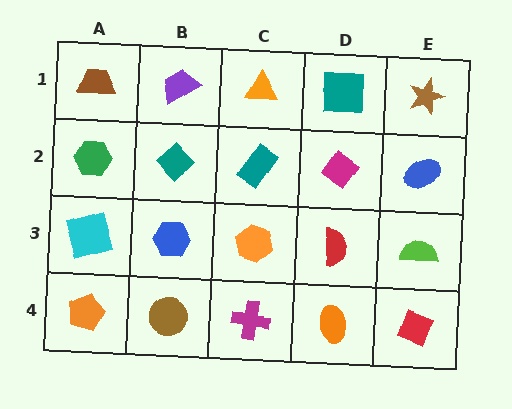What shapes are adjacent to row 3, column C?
A teal rectangle (row 2, column C), a magenta cross (row 4, column C), a blue hexagon (row 3, column B), a red semicircle (row 3, column D).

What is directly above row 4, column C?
An orange hexagon.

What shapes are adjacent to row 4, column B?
A blue hexagon (row 3, column B), an orange pentagon (row 4, column A), a magenta cross (row 4, column C).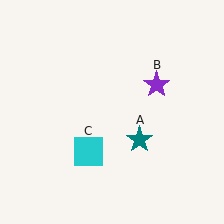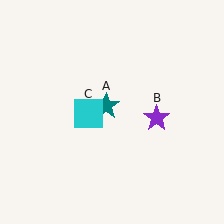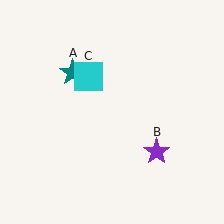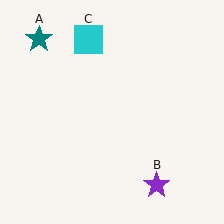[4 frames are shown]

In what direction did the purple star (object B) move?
The purple star (object B) moved down.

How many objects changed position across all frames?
3 objects changed position: teal star (object A), purple star (object B), cyan square (object C).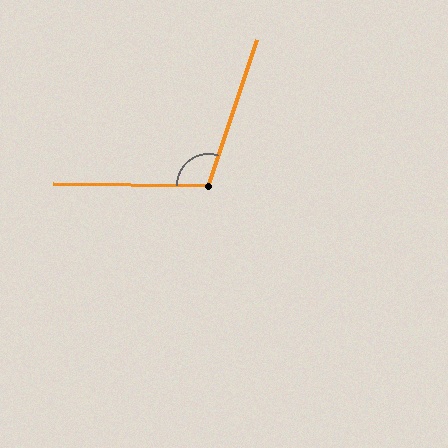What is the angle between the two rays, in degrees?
Approximately 108 degrees.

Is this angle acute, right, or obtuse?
It is obtuse.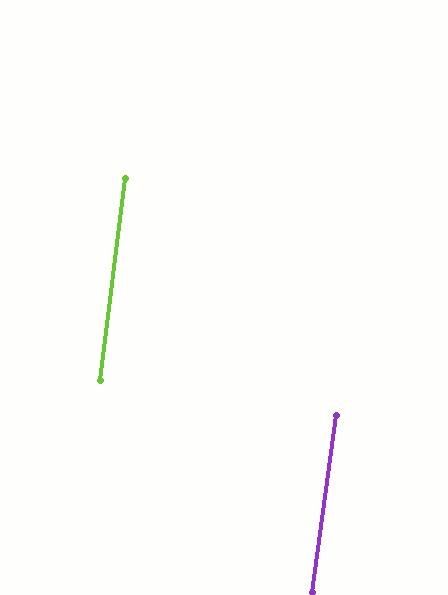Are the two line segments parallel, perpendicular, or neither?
Parallel — their directions differ by only 0.7°.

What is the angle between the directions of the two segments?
Approximately 1 degree.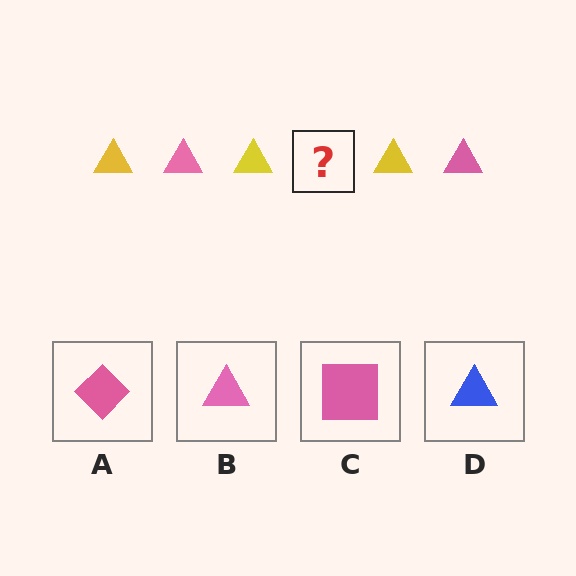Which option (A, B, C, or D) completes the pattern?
B.